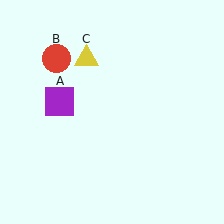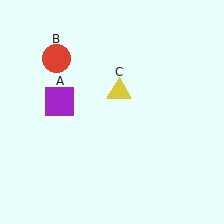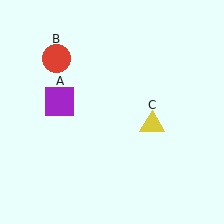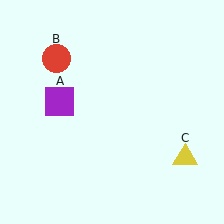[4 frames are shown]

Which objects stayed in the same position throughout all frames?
Purple square (object A) and red circle (object B) remained stationary.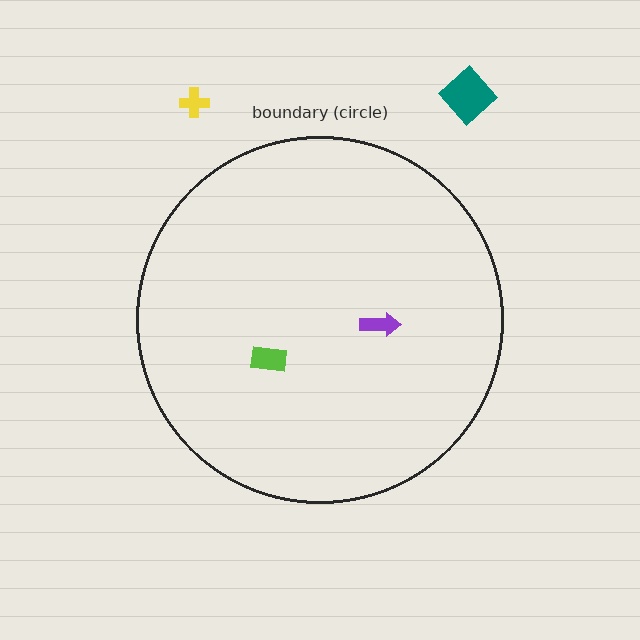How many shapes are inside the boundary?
2 inside, 2 outside.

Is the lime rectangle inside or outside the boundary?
Inside.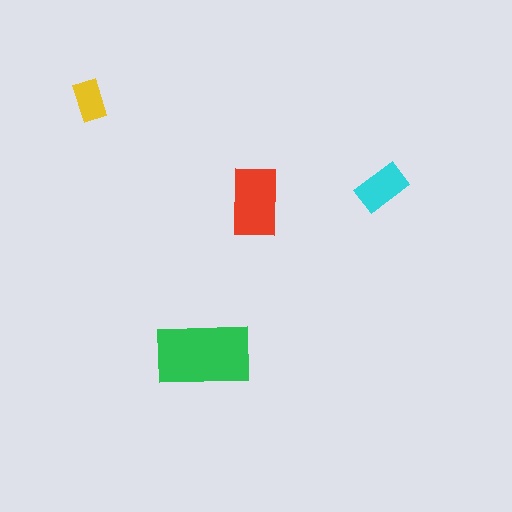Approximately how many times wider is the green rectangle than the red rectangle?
About 1.5 times wider.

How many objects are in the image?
There are 4 objects in the image.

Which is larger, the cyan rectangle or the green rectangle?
The green one.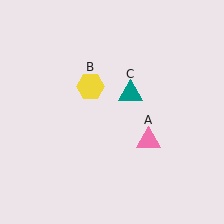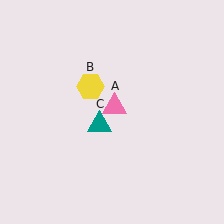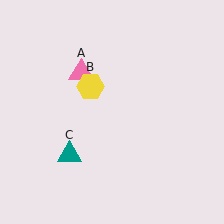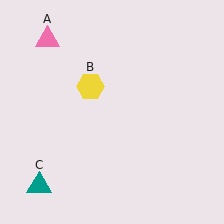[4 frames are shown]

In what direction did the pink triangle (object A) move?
The pink triangle (object A) moved up and to the left.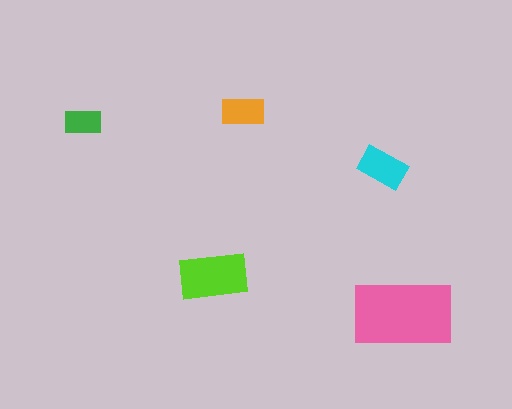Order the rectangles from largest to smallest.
the pink one, the lime one, the cyan one, the orange one, the green one.